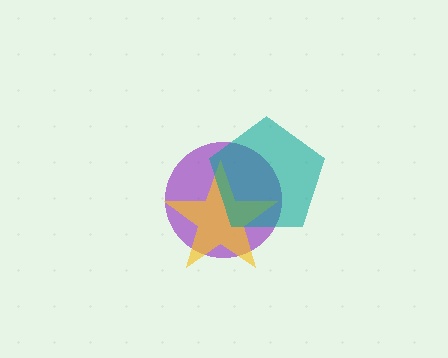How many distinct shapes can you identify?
There are 3 distinct shapes: a purple circle, a yellow star, a teal pentagon.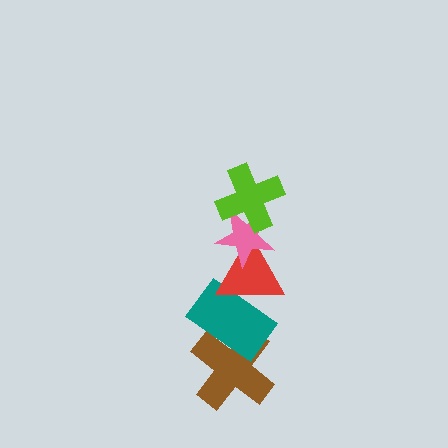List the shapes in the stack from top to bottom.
From top to bottom: the lime cross, the pink star, the red triangle, the teal rectangle, the brown cross.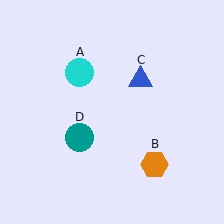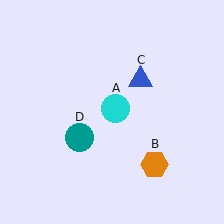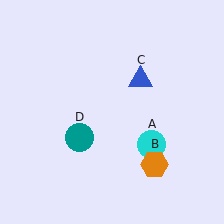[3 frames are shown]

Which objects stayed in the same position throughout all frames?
Orange hexagon (object B) and blue triangle (object C) and teal circle (object D) remained stationary.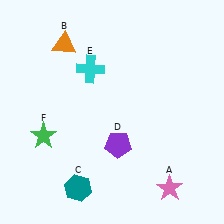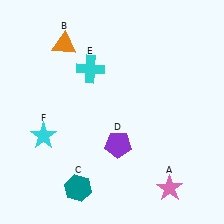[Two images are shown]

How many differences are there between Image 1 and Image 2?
There is 1 difference between the two images.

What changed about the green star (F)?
In Image 1, F is green. In Image 2, it changed to cyan.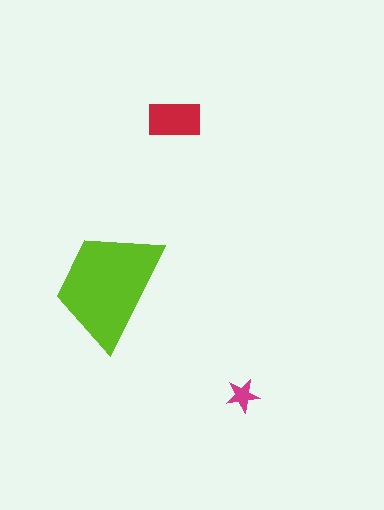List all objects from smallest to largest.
The magenta star, the red rectangle, the lime trapezoid.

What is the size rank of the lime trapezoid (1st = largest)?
1st.